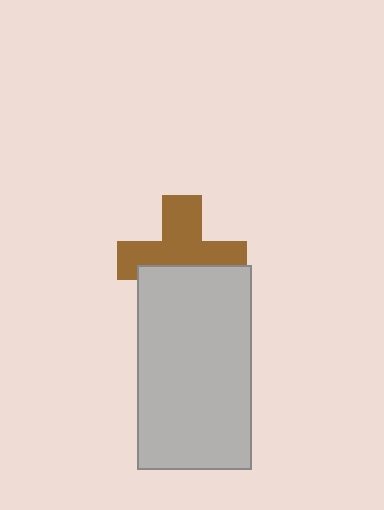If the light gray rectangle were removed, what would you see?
You would see the complete brown cross.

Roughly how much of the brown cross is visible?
About half of it is visible (roughly 61%).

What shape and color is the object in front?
The object in front is a light gray rectangle.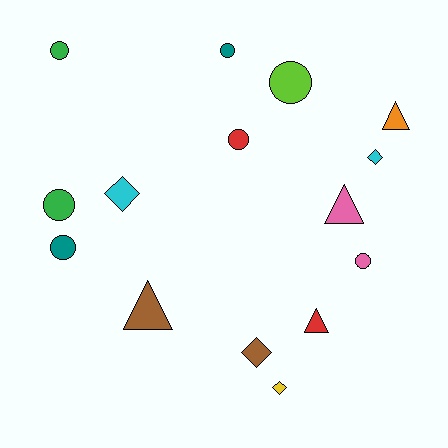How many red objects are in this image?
There are 2 red objects.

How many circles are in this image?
There are 7 circles.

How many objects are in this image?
There are 15 objects.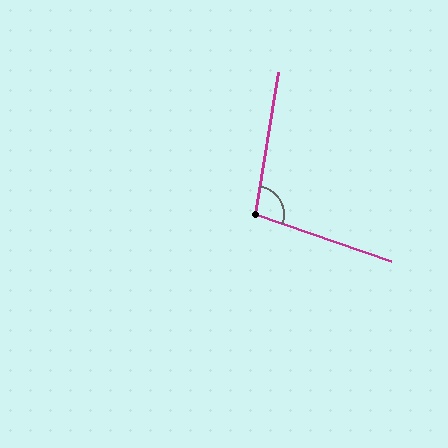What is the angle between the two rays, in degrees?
Approximately 100 degrees.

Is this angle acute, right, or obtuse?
It is obtuse.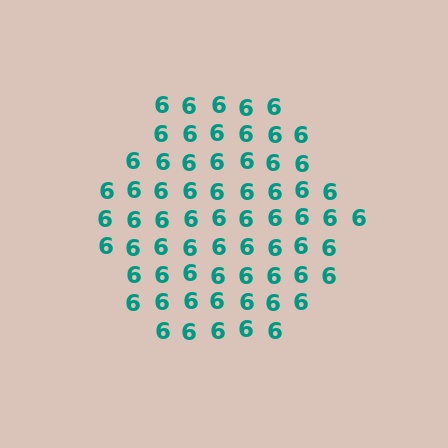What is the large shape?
The large shape is a hexagon.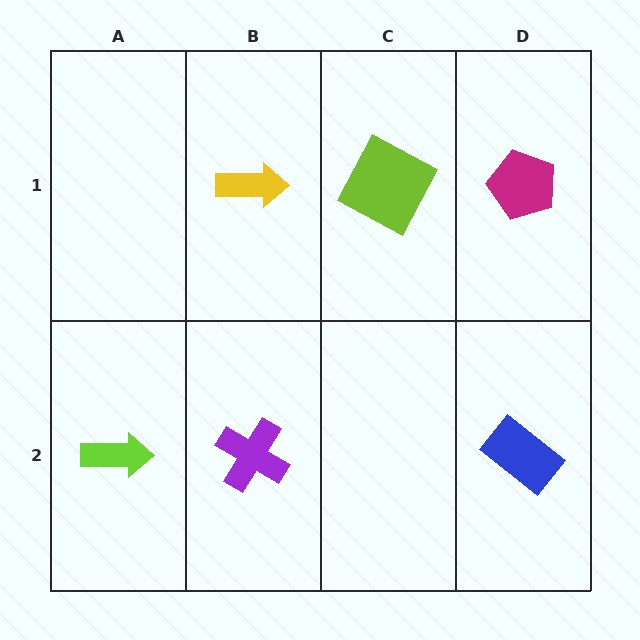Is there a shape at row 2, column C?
No, that cell is empty.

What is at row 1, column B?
A yellow arrow.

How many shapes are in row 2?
3 shapes.